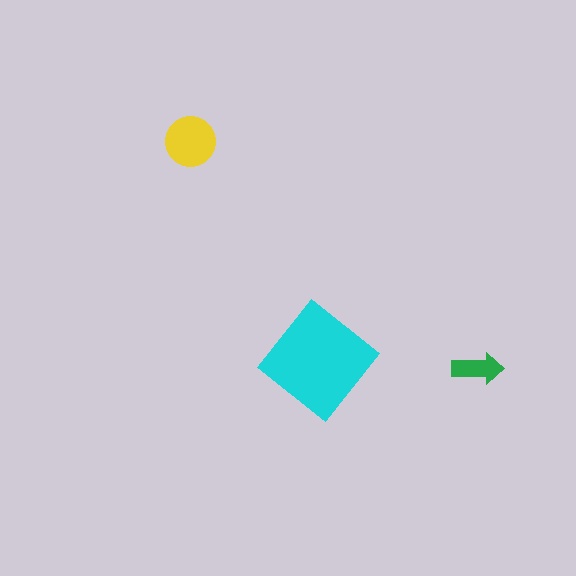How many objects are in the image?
There are 3 objects in the image.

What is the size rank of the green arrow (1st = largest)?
3rd.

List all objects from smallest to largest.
The green arrow, the yellow circle, the cyan diamond.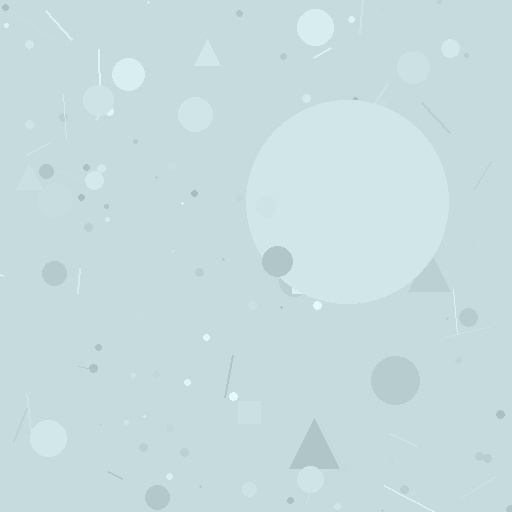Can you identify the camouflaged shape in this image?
The camouflaged shape is a circle.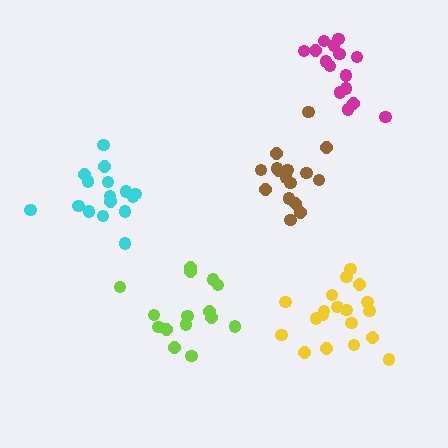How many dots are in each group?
Group 1: 15 dots, Group 2: 16 dots, Group 3: 16 dots, Group 4: 19 dots, Group 5: 15 dots (81 total).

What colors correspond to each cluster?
The clusters are colored: lime, brown, cyan, yellow, magenta.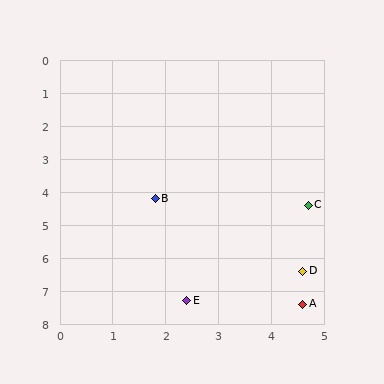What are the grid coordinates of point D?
Point D is at approximately (4.6, 6.4).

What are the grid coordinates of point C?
Point C is at approximately (4.7, 4.4).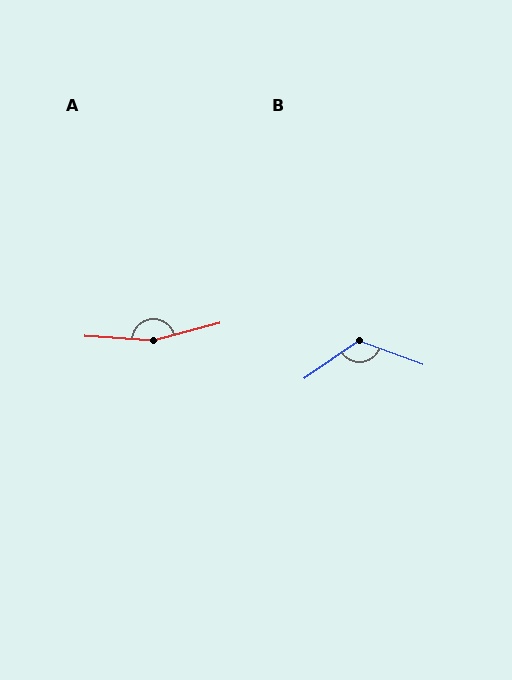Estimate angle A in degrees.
Approximately 162 degrees.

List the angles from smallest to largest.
B (125°), A (162°).